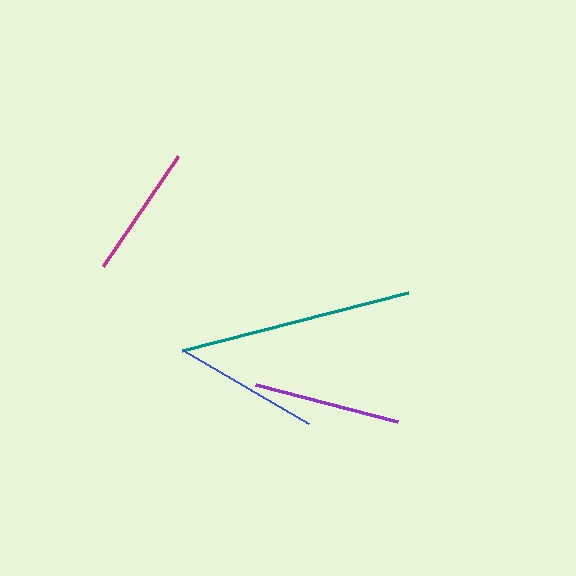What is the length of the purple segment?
The purple segment is approximately 147 pixels long.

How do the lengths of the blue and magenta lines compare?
The blue and magenta lines are approximately the same length.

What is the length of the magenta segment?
The magenta segment is approximately 134 pixels long.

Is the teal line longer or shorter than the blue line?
The teal line is longer than the blue line.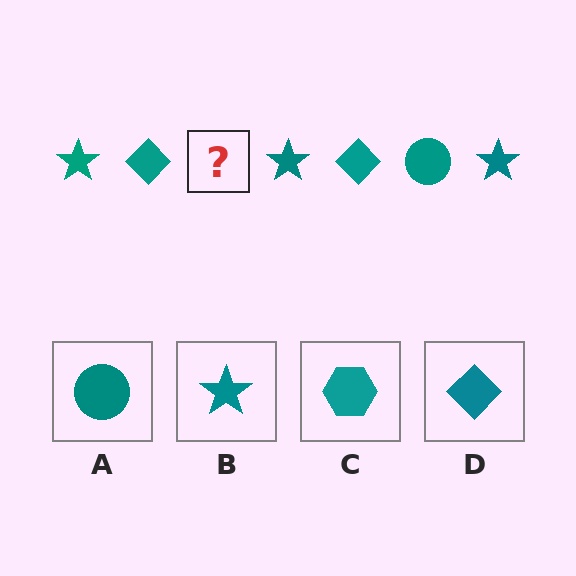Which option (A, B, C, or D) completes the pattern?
A.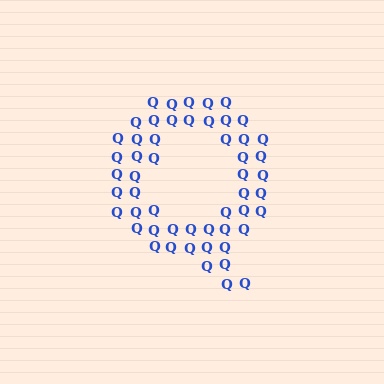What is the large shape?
The large shape is the letter Q.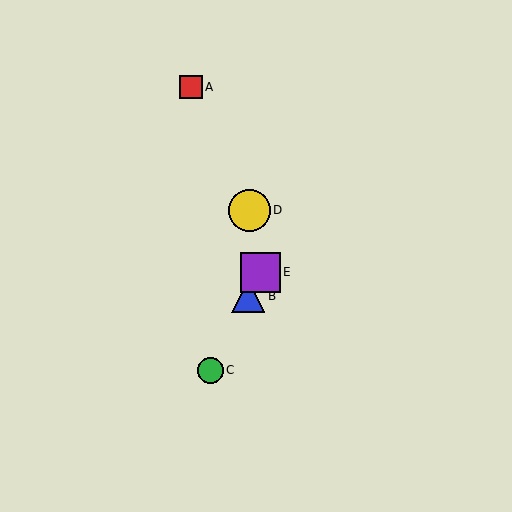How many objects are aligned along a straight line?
3 objects (B, C, E) are aligned along a straight line.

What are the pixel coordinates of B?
Object B is at (248, 296).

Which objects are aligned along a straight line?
Objects B, C, E are aligned along a straight line.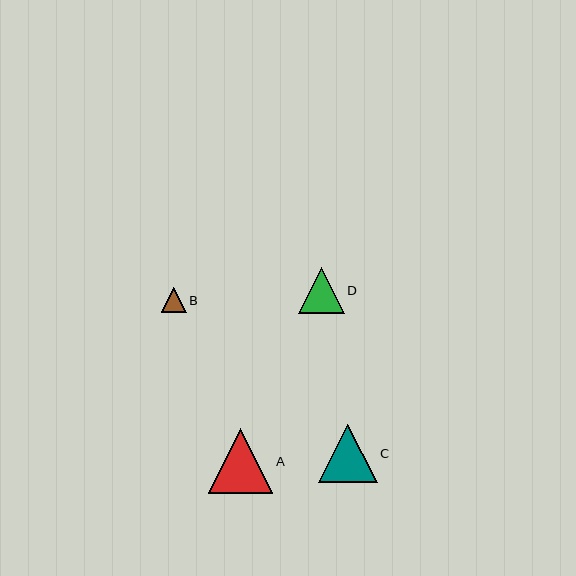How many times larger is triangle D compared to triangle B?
Triangle D is approximately 1.8 times the size of triangle B.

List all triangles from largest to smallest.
From largest to smallest: A, C, D, B.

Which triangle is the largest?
Triangle A is the largest with a size of approximately 65 pixels.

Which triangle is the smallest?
Triangle B is the smallest with a size of approximately 25 pixels.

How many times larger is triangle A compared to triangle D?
Triangle A is approximately 1.4 times the size of triangle D.